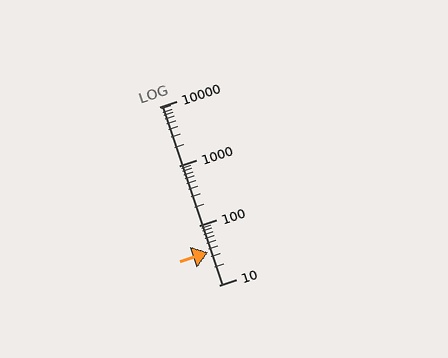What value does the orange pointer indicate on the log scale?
The pointer indicates approximately 35.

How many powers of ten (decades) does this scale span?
The scale spans 3 decades, from 10 to 10000.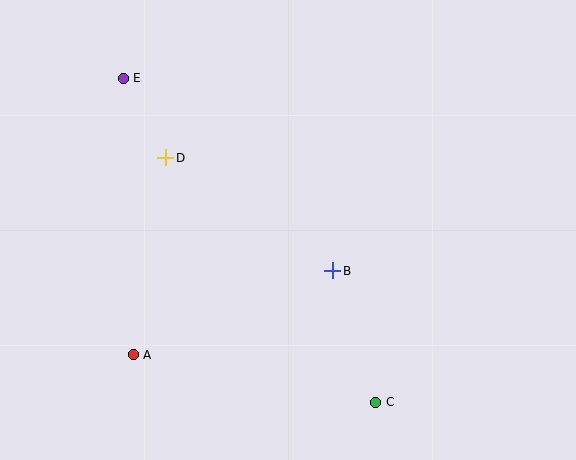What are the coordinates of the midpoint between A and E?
The midpoint between A and E is at (128, 216).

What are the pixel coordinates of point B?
Point B is at (333, 271).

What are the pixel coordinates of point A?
Point A is at (133, 355).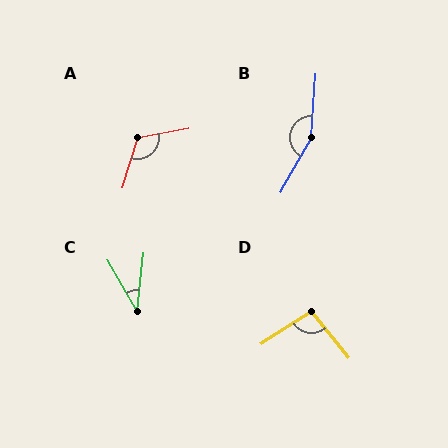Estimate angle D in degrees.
Approximately 96 degrees.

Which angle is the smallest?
C, at approximately 36 degrees.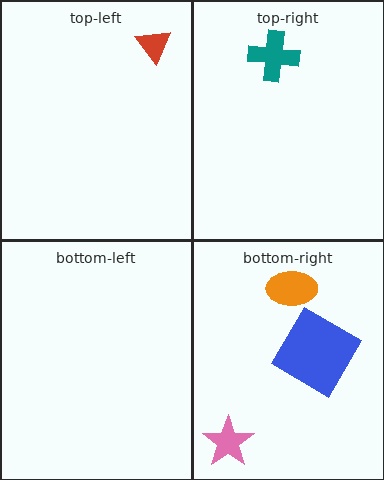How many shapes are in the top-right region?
1.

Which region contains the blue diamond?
The bottom-right region.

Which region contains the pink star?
The bottom-right region.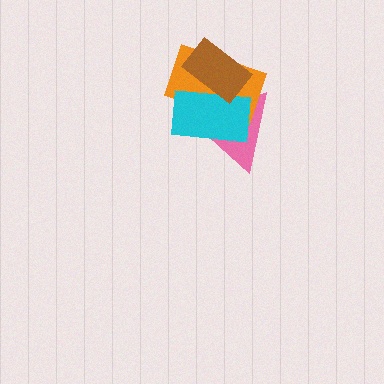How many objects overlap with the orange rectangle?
3 objects overlap with the orange rectangle.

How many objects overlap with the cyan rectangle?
3 objects overlap with the cyan rectangle.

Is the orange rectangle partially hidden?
Yes, it is partially covered by another shape.